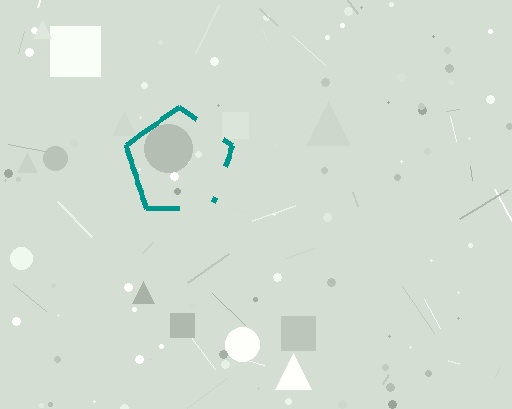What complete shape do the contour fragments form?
The contour fragments form a pentagon.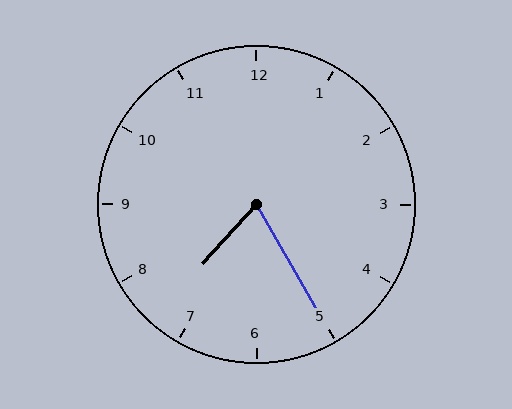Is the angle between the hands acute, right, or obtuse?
It is acute.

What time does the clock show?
7:25.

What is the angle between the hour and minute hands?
Approximately 72 degrees.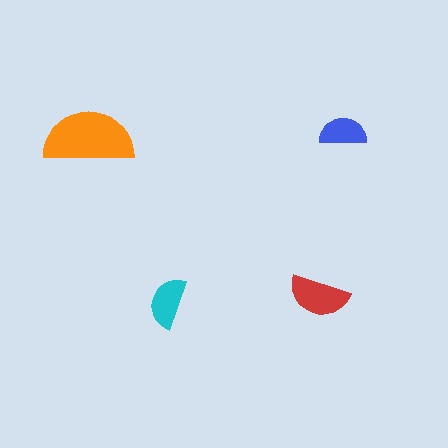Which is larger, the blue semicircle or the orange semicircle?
The orange one.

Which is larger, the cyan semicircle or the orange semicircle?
The orange one.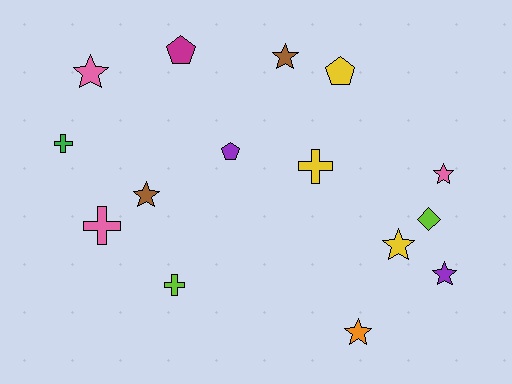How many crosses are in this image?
There are 4 crosses.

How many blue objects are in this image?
There are no blue objects.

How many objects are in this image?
There are 15 objects.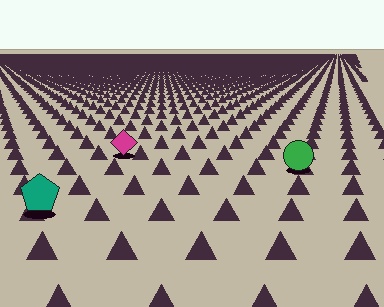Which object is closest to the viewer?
The teal pentagon is closest. The texture marks near it are larger and more spread out.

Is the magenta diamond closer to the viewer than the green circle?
No. The green circle is closer — you can tell from the texture gradient: the ground texture is coarser near it.